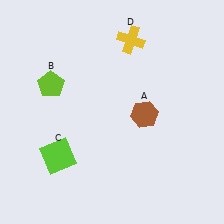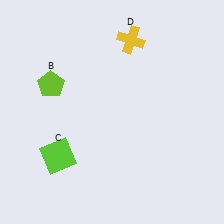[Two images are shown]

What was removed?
The brown hexagon (A) was removed in Image 2.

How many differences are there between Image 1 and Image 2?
There is 1 difference between the two images.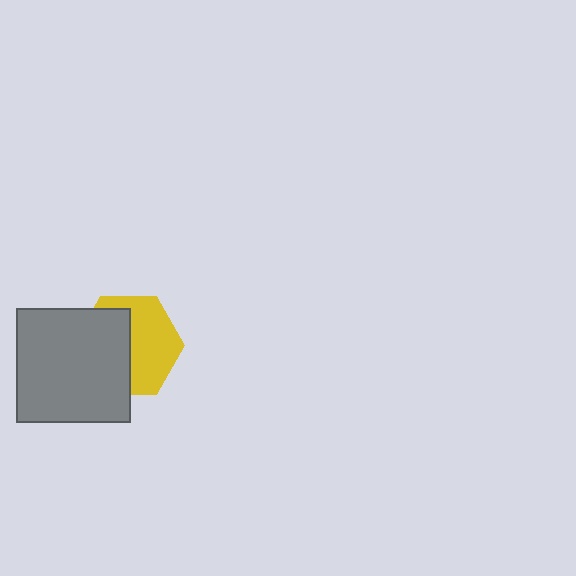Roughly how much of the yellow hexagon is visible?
About half of it is visible (roughly 51%).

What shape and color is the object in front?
The object in front is a gray square.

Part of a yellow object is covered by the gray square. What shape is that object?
It is a hexagon.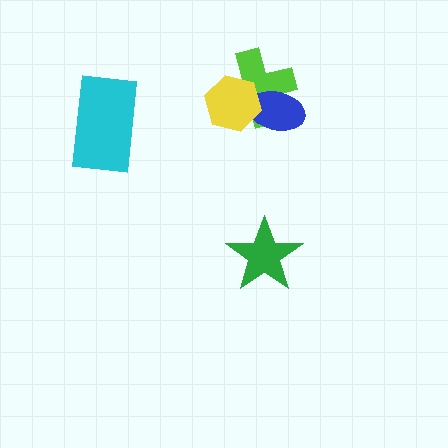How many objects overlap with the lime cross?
2 objects overlap with the lime cross.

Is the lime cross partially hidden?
Yes, it is partially covered by another shape.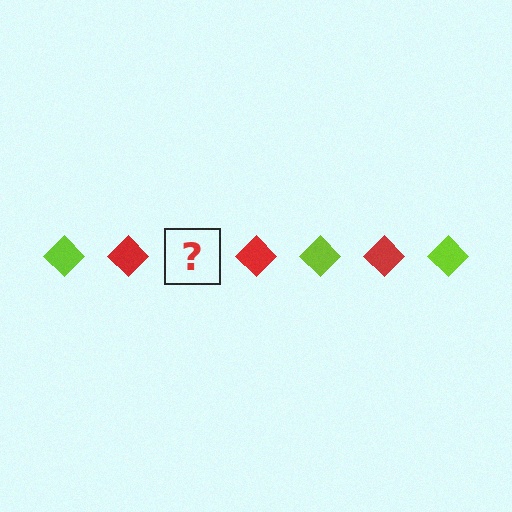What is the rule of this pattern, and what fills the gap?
The rule is that the pattern cycles through lime, red diamonds. The gap should be filled with a lime diamond.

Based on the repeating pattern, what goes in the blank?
The blank should be a lime diamond.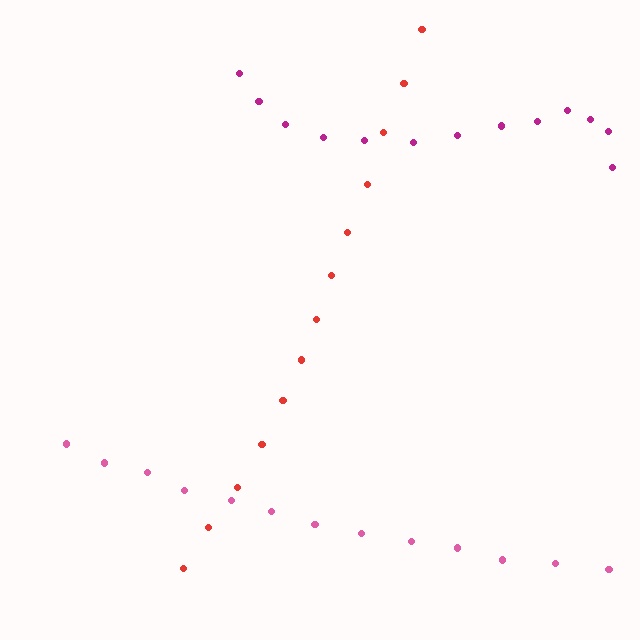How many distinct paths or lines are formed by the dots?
There are 3 distinct paths.